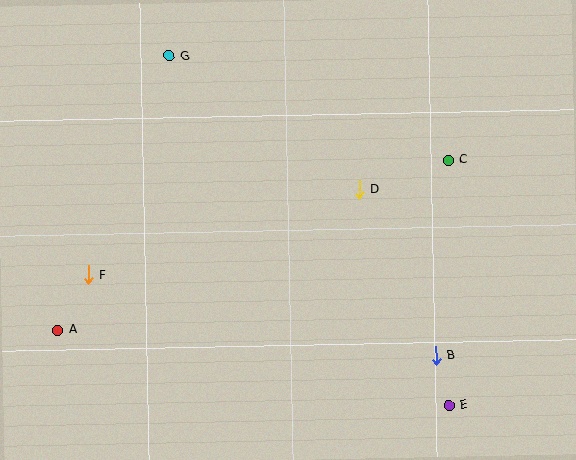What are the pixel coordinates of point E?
Point E is at (449, 405).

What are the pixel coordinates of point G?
Point G is at (169, 56).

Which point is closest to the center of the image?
Point D at (359, 189) is closest to the center.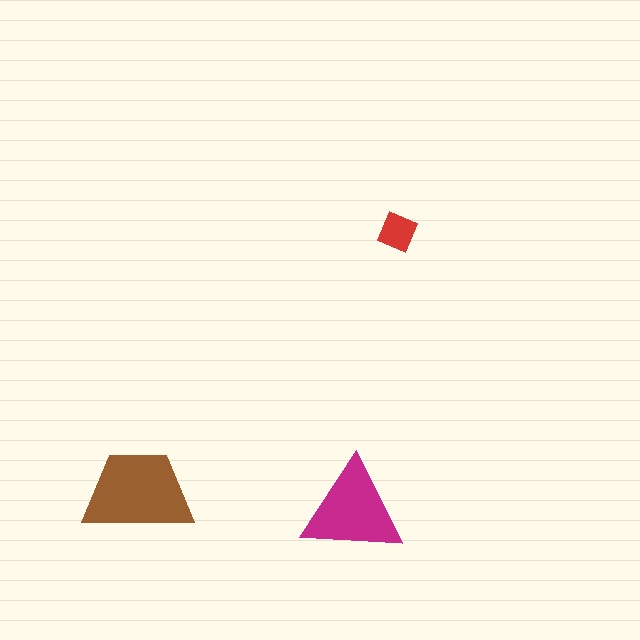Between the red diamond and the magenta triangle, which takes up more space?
The magenta triangle.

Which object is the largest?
The brown trapezoid.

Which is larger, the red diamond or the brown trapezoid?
The brown trapezoid.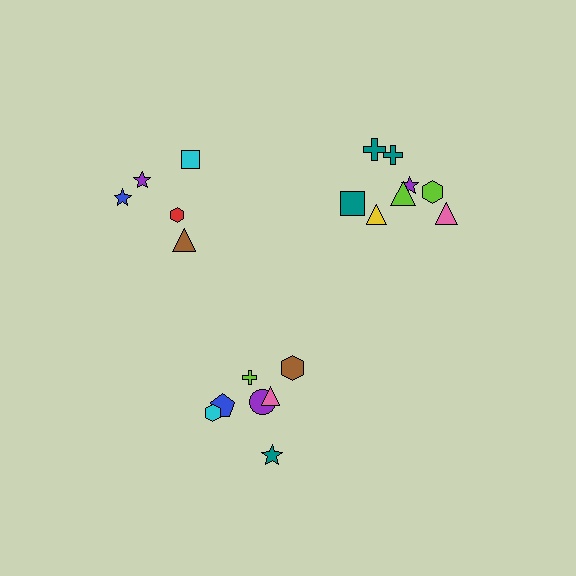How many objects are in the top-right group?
There are 8 objects.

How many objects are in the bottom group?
There are 7 objects.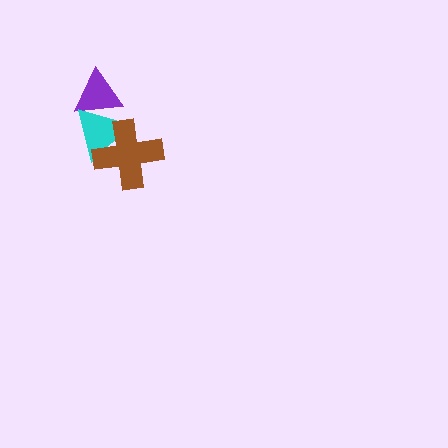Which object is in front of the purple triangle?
The cyan triangle is in front of the purple triangle.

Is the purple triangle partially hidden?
Yes, it is partially covered by another shape.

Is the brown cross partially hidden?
No, no other shape covers it.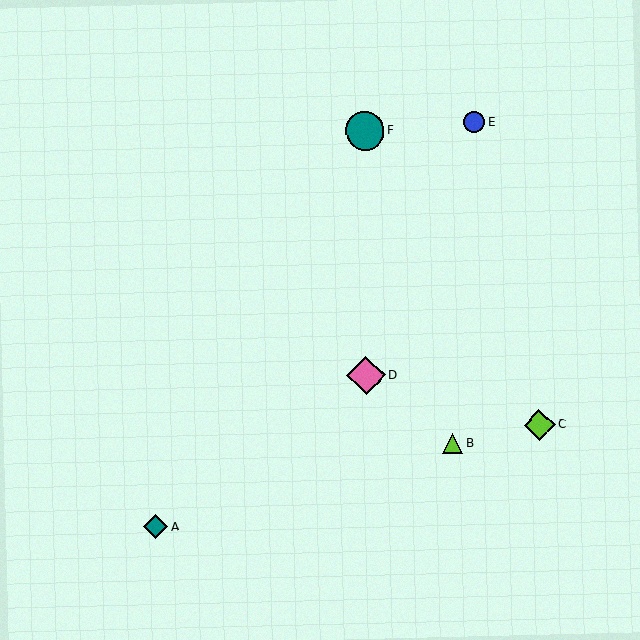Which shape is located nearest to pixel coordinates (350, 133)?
The teal circle (labeled F) at (365, 131) is nearest to that location.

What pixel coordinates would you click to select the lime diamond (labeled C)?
Click at (539, 425) to select the lime diamond C.